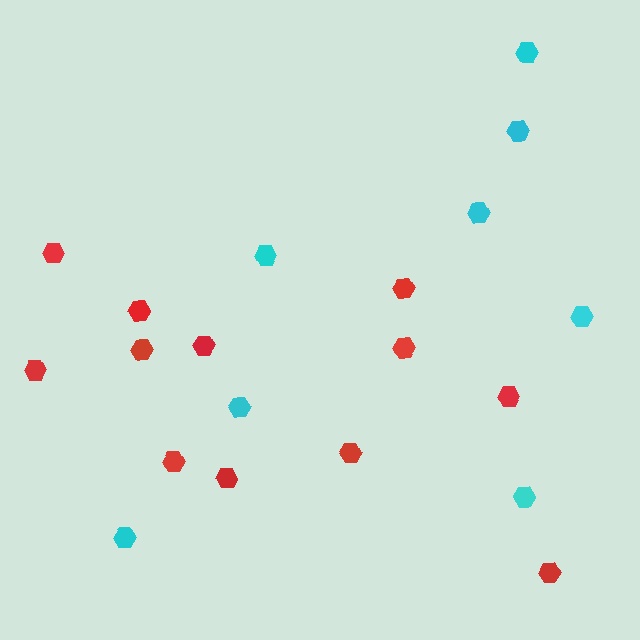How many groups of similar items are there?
There are 2 groups: one group of cyan hexagons (8) and one group of red hexagons (12).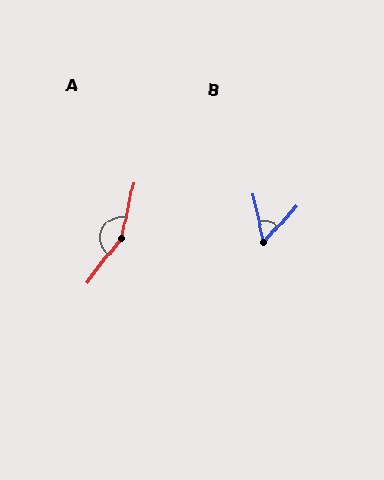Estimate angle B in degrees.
Approximately 54 degrees.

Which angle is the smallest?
B, at approximately 54 degrees.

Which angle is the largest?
A, at approximately 154 degrees.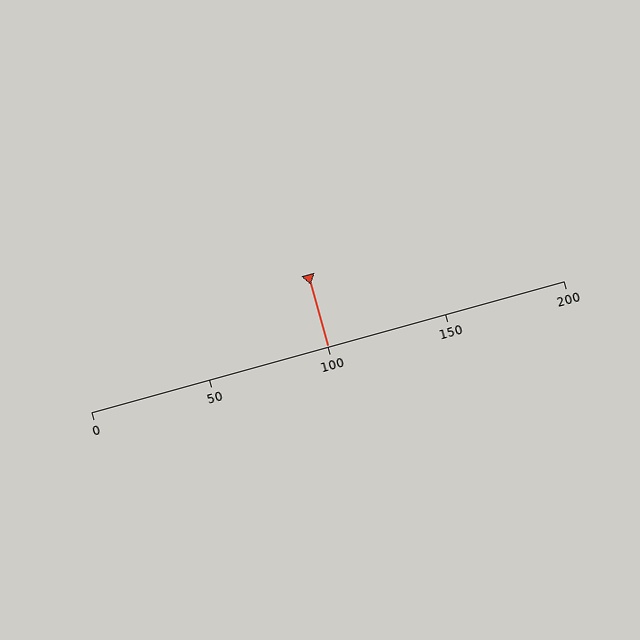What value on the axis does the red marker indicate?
The marker indicates approximately 100.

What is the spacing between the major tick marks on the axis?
The major ticks are spaced 50 apart.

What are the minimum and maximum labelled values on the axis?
The axis runs from 0 to 200.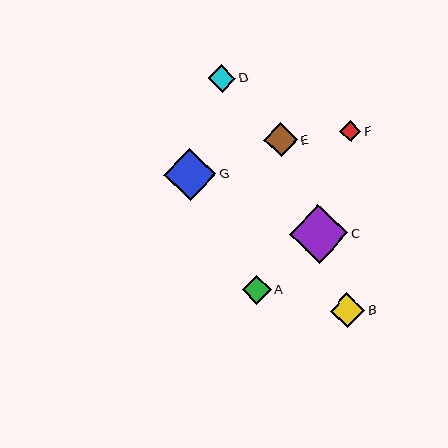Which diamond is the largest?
Diamond C is the largest with a size of approximately 59 pixels.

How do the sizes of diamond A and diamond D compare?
Diamond A and diamond D are approximately the same size.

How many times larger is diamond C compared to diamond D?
Diamond C is approximately 2.1 times the size of diamond D.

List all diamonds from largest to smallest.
From largest to smallest: C, G, B, E, A, D, F.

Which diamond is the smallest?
Diamond F is the smallest with a size of approximately 21 pixels.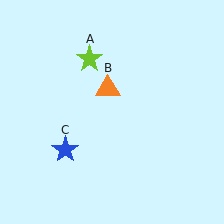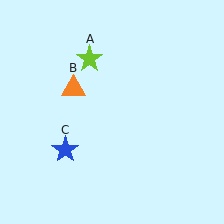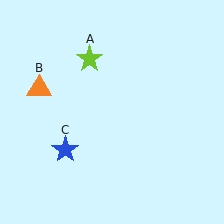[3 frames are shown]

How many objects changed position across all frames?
1 object changed position: orange triangle (object B).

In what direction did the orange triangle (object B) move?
The orange triangle (object B) moved left.